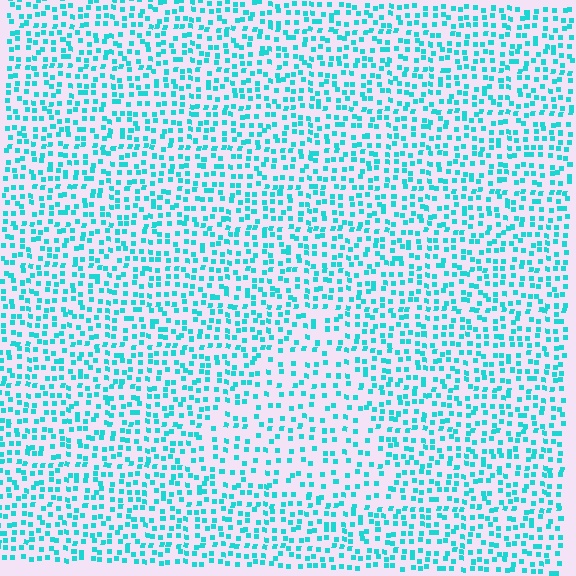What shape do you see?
I see a triangle.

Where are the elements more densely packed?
The elements are more densely packed outside the triangle boundary.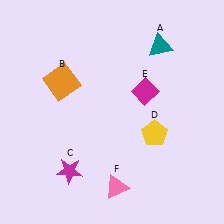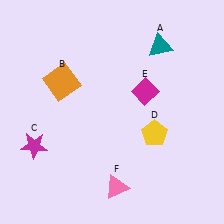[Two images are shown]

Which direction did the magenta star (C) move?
The magenta star (C) moved left.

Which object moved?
The magenta star (C) moved left.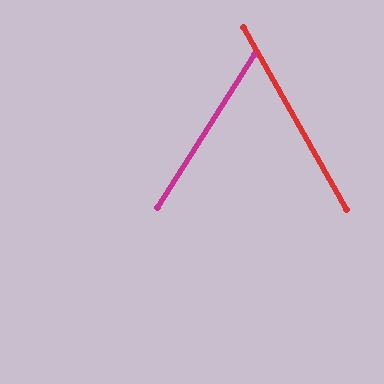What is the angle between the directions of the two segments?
Approximately 62 degrees.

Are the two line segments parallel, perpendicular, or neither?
Neither parallel nor perpendicular — they differ by about 62°.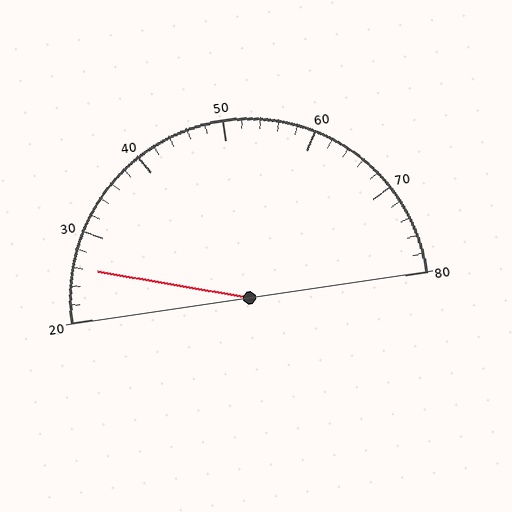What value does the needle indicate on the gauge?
The needle indicates approximately 26.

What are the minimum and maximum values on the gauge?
The gauge ranges from 20 to 80.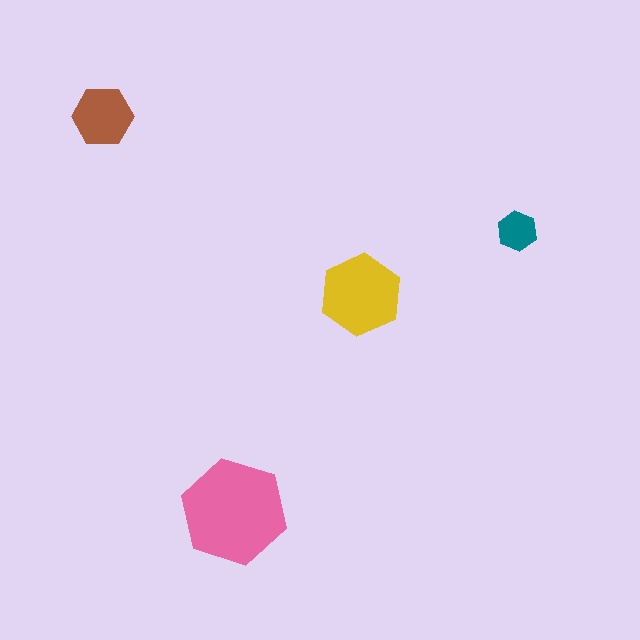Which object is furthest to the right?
The teal hexagon is rightmost.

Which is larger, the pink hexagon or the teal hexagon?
The pink one.